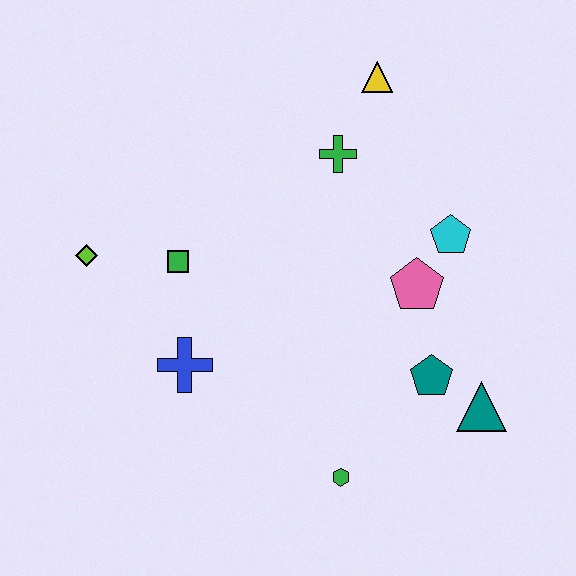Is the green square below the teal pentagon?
No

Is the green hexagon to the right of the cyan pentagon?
No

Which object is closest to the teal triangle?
The teal pentagon is closest to the teal triangle.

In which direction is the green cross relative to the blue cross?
The green cross is above the blue cross.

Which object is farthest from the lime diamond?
The teal triangle is farthest from the lime diamond.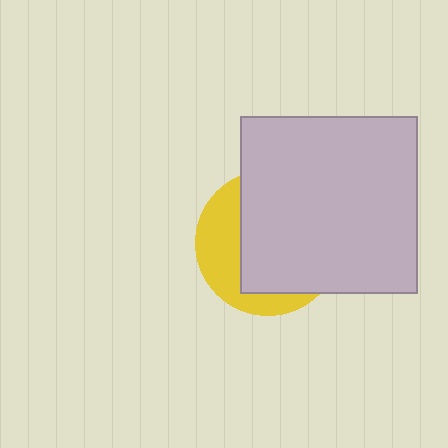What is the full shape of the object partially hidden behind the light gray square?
The partially hidden object is a yellow circle.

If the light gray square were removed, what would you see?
You would see the complete yellow circle.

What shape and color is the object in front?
The object in front is a light gray square.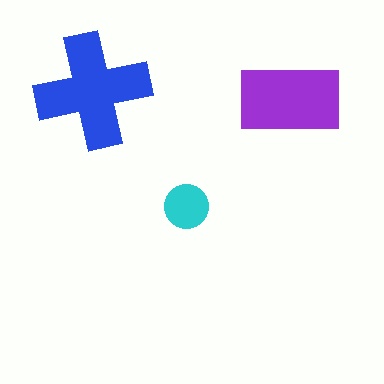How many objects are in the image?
There are 3 objects in the image.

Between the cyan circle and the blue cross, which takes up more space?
The blue cross.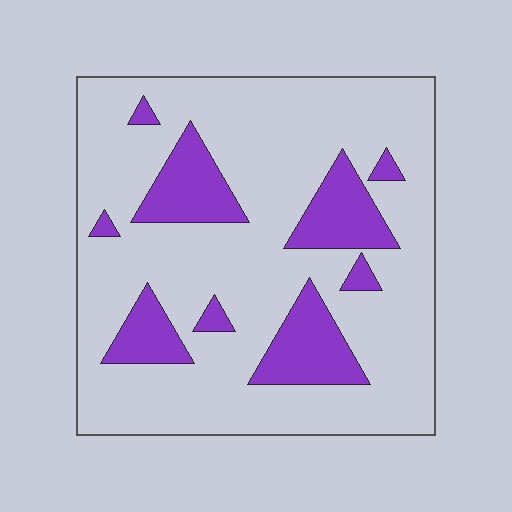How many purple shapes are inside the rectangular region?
9.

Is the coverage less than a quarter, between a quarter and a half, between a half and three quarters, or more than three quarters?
Less than a quarter.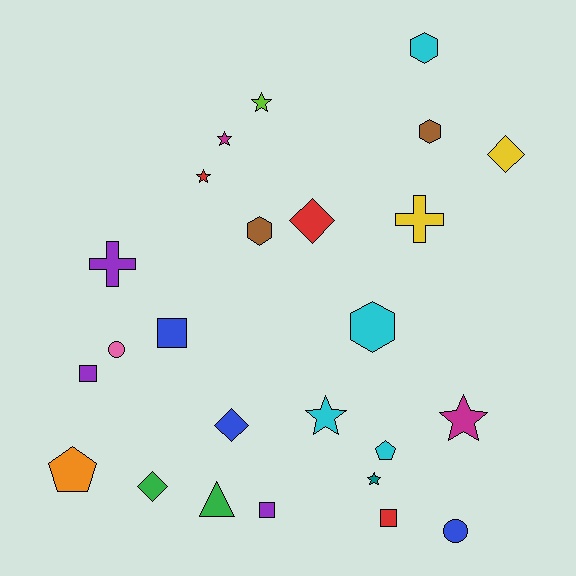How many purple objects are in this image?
There are 3 purple objects.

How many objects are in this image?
There are 25 objects.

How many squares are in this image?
There are 4 squares.